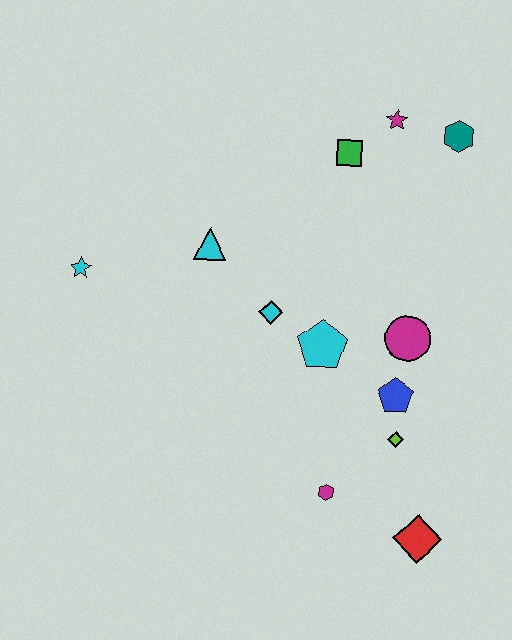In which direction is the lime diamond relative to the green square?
The lime diamond is below the green square.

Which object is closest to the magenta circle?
The blue pentagon is closest to the magenta circle.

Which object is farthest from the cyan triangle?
The red diamond is farthest from the cyan triangle.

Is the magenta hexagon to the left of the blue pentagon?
Yes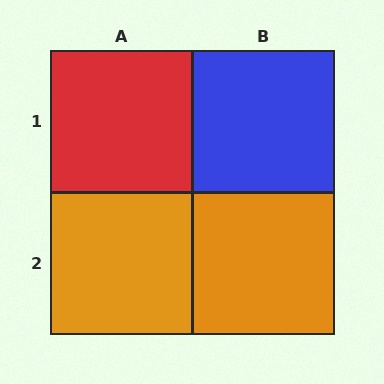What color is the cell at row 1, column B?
Blue.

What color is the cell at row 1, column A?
Red.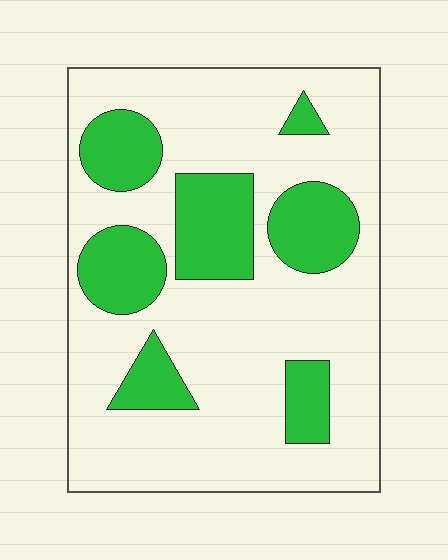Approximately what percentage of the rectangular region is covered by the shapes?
Approximately 25%.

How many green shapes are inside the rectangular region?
7.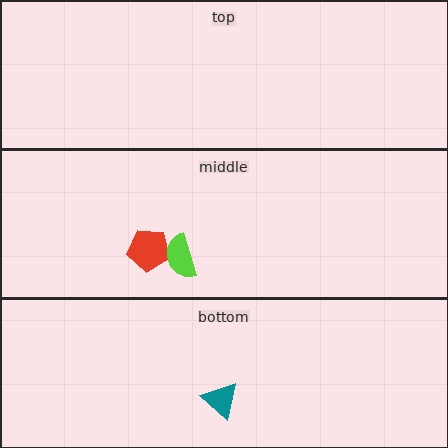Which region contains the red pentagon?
The middle region.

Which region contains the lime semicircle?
The middle region.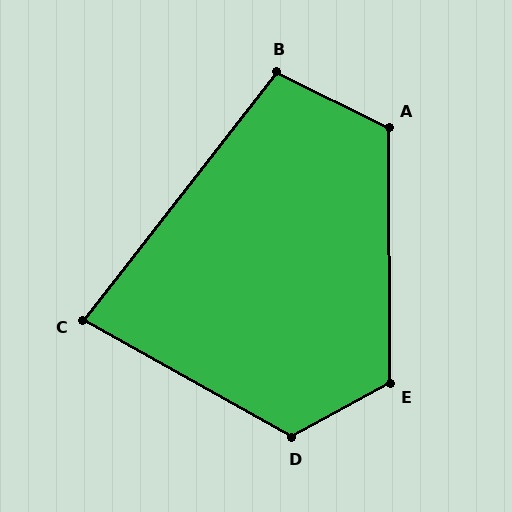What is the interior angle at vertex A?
Approximately 116 degrees (obtuse).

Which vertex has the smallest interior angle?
C, at approximately 81 degrees.